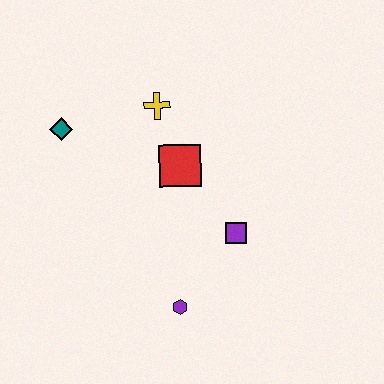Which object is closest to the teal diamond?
The yellow cross is closest to the teal diamond.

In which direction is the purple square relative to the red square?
The purple square is below the red square.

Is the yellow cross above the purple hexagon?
Yes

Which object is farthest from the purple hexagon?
The teal diamond is farthest from the purple hexagon.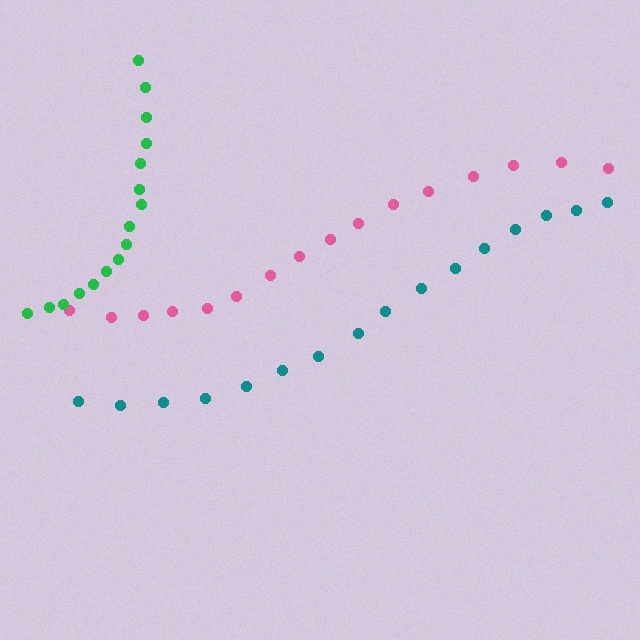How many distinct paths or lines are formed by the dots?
There are 3 distinct paths.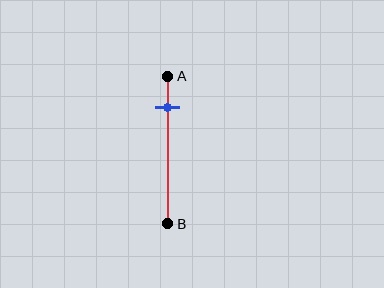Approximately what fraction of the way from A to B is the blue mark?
The blue mark is approximately 20% of the way from A to B.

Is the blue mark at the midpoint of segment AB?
No, the mark is at about 20% from A, not at the 50% midpoint.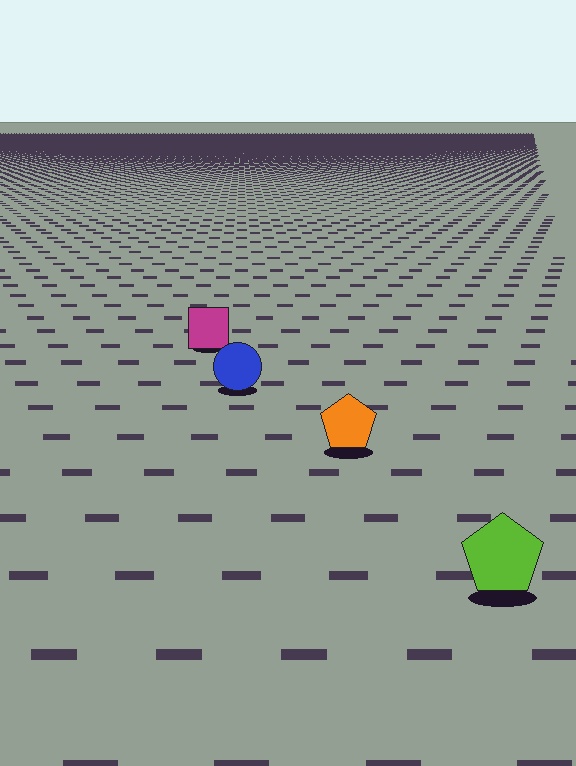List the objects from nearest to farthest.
From nearest to farthest: the lime pentagon, the orange pentagon, the blue circle, the magenta square.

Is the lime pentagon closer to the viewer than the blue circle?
Yes. The lime pentagon is closer — you can tell from the texture gradient: the ground texture is coarser near it.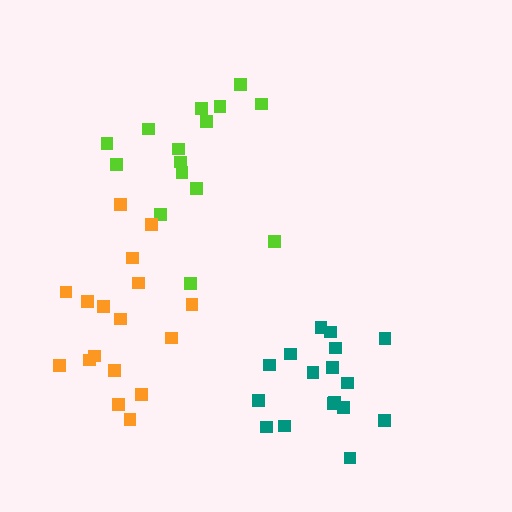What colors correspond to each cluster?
The clusters are colored: teal, lime, orange.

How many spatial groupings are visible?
There are 3 spatial groupings.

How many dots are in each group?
Group 1: 17 dots, Group 2: 15 dots, Group 3: 17 dots (49 total).